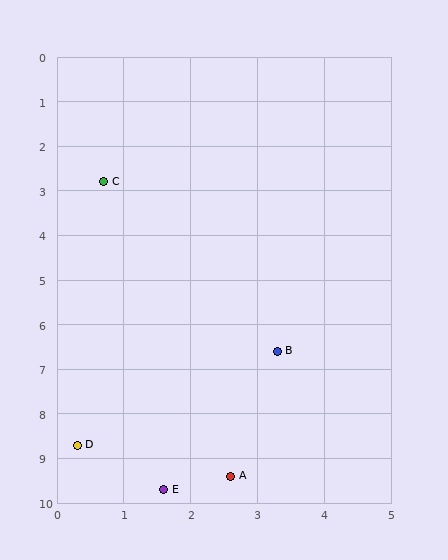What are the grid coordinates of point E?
Point E is at approximately (1.6, 9.7).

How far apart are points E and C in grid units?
Points E and C are about 7.0 grid units apart.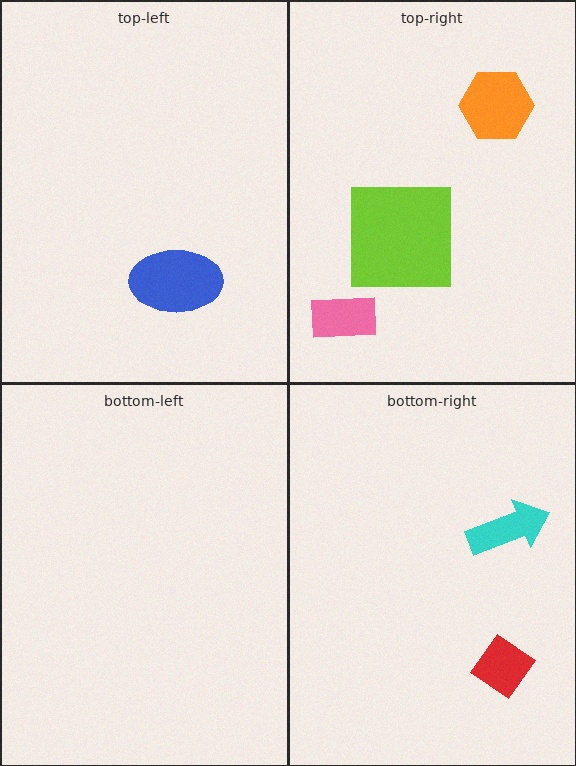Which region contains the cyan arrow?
The bottom-right region.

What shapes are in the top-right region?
The lime square, the orange hexagon, the pink rectangle.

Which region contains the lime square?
The top-right region.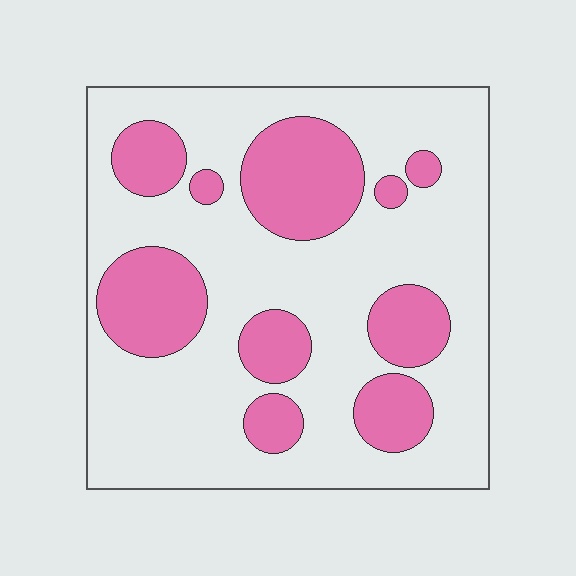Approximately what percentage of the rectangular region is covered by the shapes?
Approximately 30%.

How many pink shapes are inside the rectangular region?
10.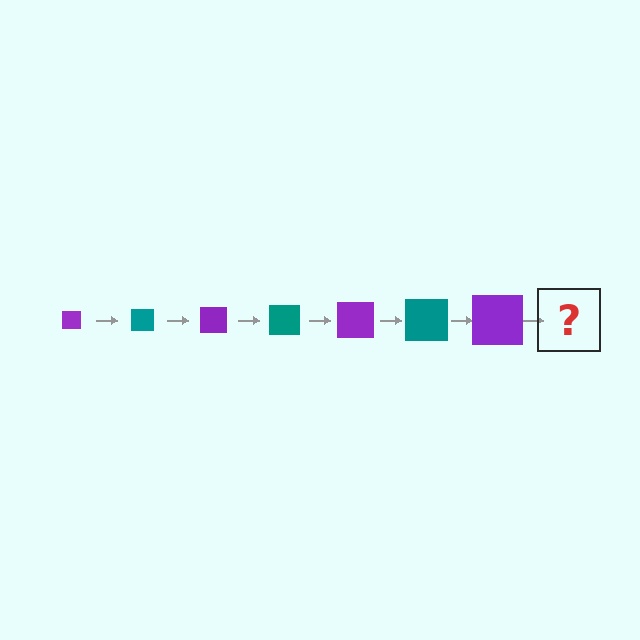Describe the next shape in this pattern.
It should be a teal square, larger than the previous one.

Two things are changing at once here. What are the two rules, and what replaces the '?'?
The two rules are that the square grows larger each step and the color cycles through purple and teal. The '?' should be a teal square, larger than the previous one.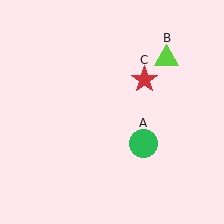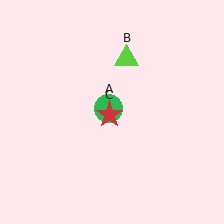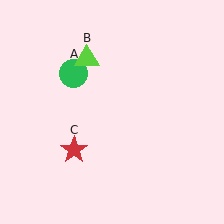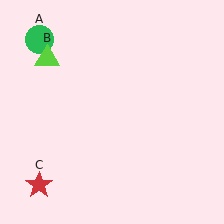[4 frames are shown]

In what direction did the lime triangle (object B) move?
The lime triangle (object B) moved left.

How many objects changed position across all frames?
3 objects changed position: green circle (object A), lime triangle (object B), red star (object C).